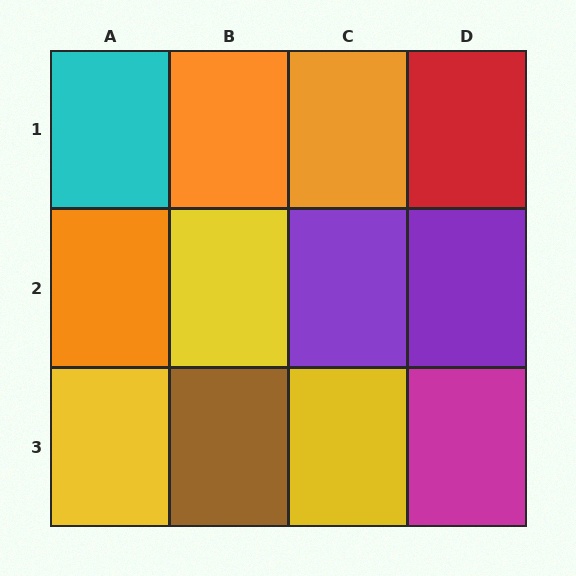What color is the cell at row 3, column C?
Yellow.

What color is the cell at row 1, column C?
Orange.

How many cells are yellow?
3 cells are yellow.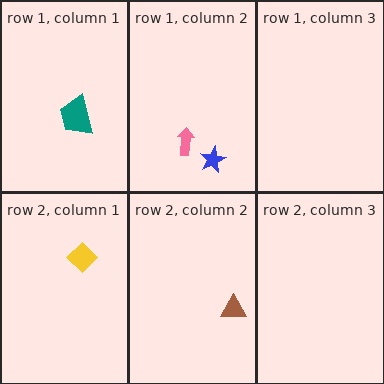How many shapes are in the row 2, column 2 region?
1.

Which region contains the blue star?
The row 1, column 2 region.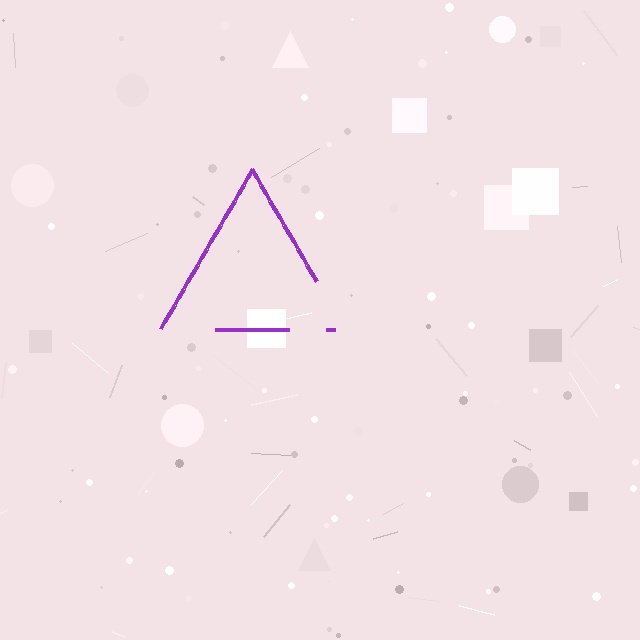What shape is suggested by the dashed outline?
The dashed outline suggests a triangle.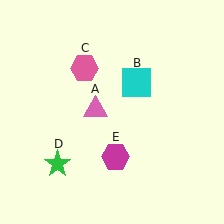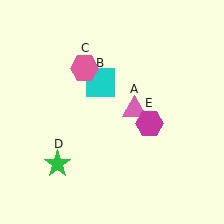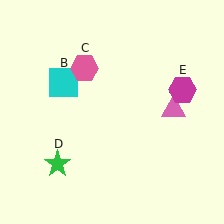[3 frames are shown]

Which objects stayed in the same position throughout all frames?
Pink hexagon (object C) and green star (object D) remained stationary.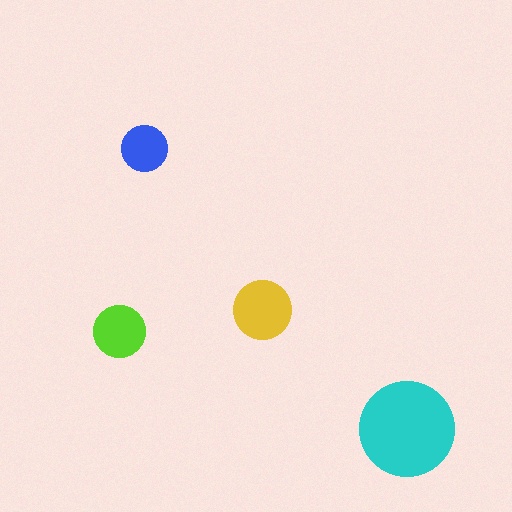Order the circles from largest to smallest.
the cyan one, the yellow one, the lime one, the blue one.